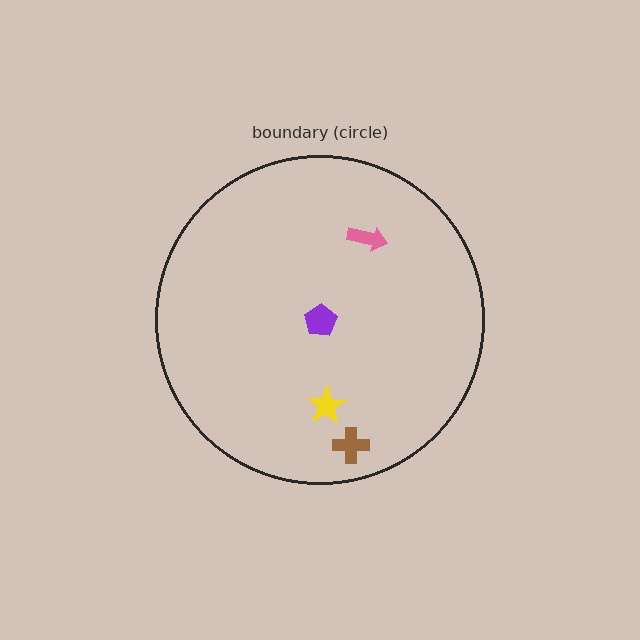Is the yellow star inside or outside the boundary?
Inside.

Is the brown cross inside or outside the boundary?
Inside.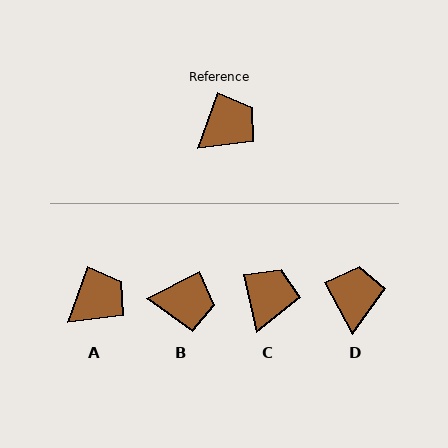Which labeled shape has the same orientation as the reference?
A.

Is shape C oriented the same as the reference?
No, it is off by about 32 degrees.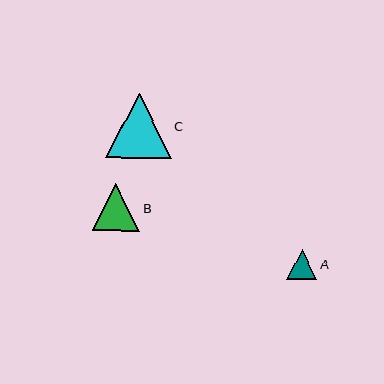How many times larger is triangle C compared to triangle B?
Triangle C is approximately 1.4 times the size of triangle B.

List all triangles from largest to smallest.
From largest to smallest: C, B, A.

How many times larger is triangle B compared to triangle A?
Triangle B is approximately 1.6 times the size of triangle A.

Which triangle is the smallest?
Triangle A is the smallest with a size of approximately 30 pixels.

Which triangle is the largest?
Triangle C is the largest with a size of approximately 66 pixels.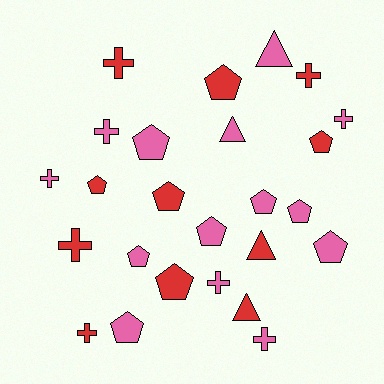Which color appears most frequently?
Pink, with 14 objects.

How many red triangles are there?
There are 2 red triangles.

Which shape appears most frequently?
Pentagon, with 12 objects.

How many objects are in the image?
There are 25 objects.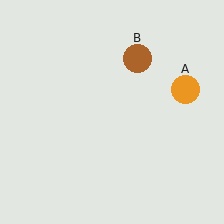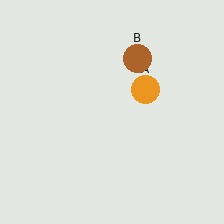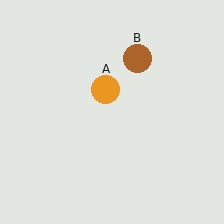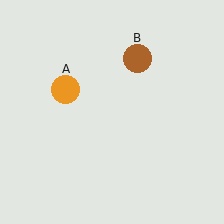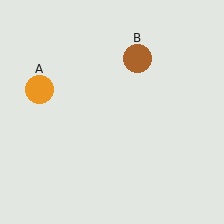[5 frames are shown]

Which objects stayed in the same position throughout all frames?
Brown circle (object B) remained stationary.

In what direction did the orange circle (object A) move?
The orange circle (object A) moved left.